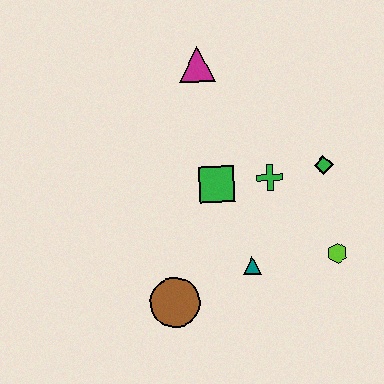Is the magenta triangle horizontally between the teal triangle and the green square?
No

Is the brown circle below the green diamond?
Yes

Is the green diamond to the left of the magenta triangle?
No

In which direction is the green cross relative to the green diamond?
The green cross is to the left of the green diamond.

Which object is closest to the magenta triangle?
The green square is closest to the magenta triangle.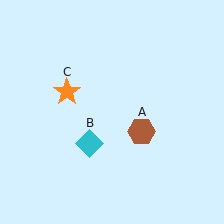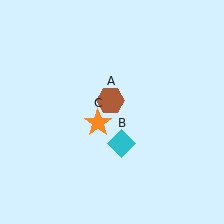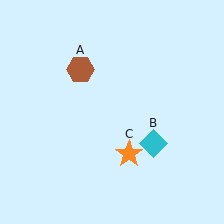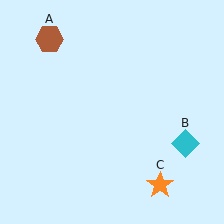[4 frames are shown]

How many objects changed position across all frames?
3 objects changed position: brown hexagon (object A), cyan diamond (object B), orange star (object C).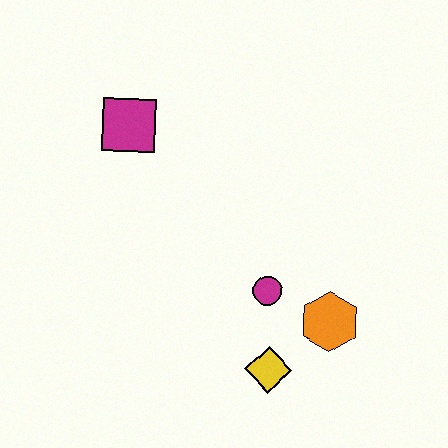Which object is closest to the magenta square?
The magenta circle is closest to the magenta square.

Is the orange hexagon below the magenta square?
Yes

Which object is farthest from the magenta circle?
The magenta square is farthest from the magenta circle.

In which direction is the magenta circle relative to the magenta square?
The magenta circle is below the magenta square.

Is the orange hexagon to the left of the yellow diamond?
No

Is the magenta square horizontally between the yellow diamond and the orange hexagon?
No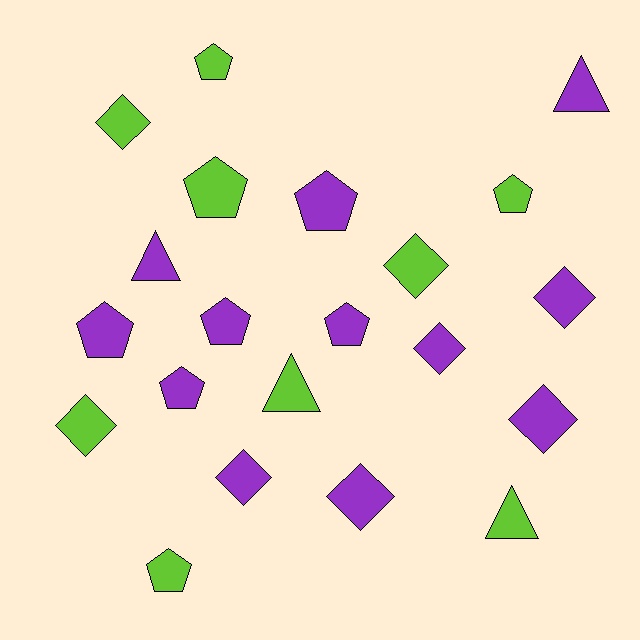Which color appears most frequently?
Purple, with 12 objects.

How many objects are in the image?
There are 21 objects.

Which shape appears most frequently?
Pentagon, with 9 objects.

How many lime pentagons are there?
There are 4 lime pentagons.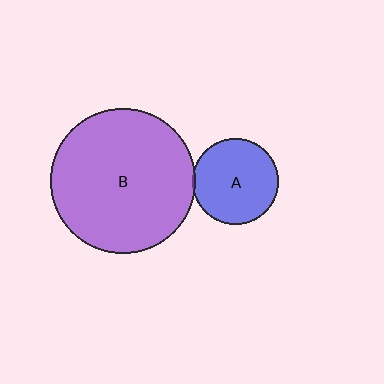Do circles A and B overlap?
Yes.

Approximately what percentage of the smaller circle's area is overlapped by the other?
Approximately 5%.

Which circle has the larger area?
Circle B (purple).